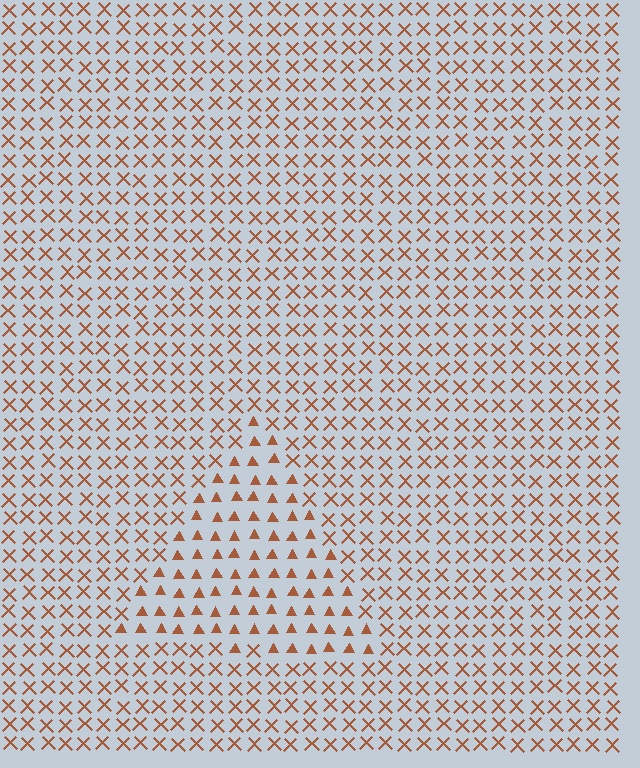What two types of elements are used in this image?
The image uses triangles inside the triangle region and X marks outside it.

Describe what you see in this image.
The image is filled with small brown elements arranged in a uniform grid. A triangle-shaped region contains triangles, while the surrounding area contains X marks. The boundary is defined purely by the change in element shape.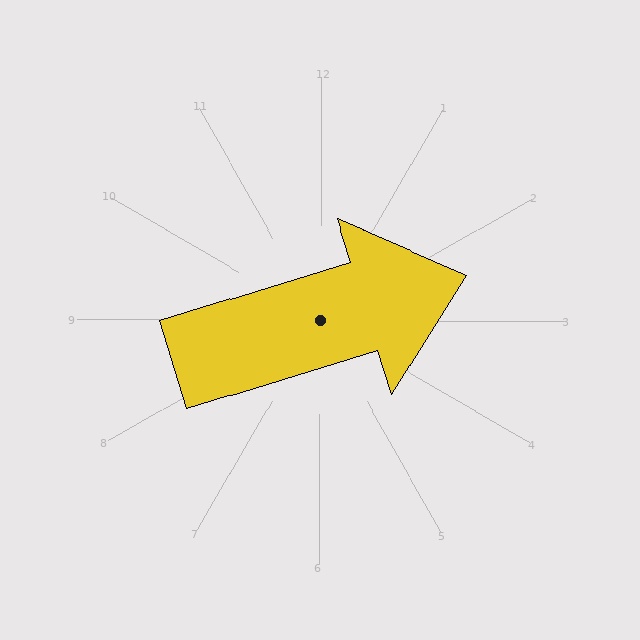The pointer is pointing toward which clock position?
Roughly 2 o'clock.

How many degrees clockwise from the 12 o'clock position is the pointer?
Approximately 73 degrees.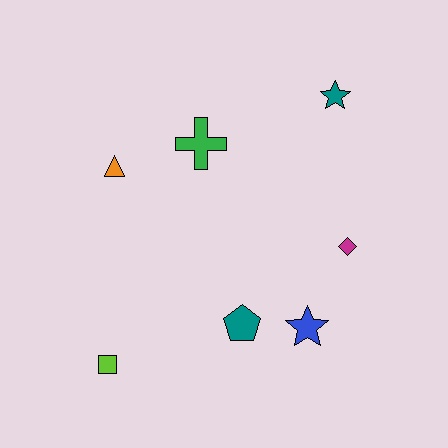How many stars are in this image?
There are 2 stars.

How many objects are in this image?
There are 7 objects.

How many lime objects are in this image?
There is 1 lime object.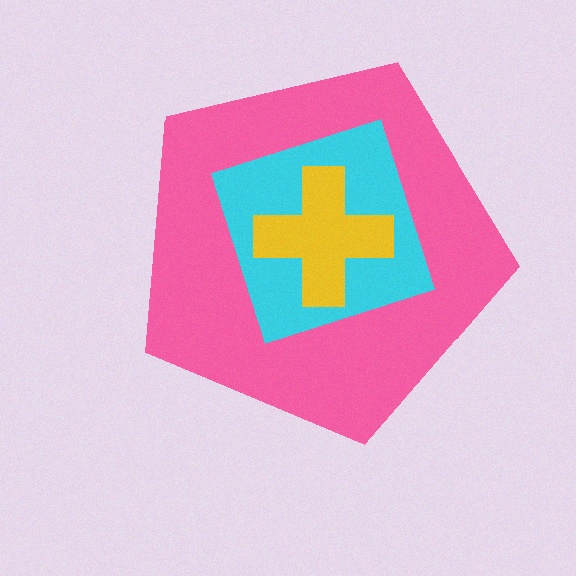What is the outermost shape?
The pink pentagon.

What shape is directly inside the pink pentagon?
The cyan square.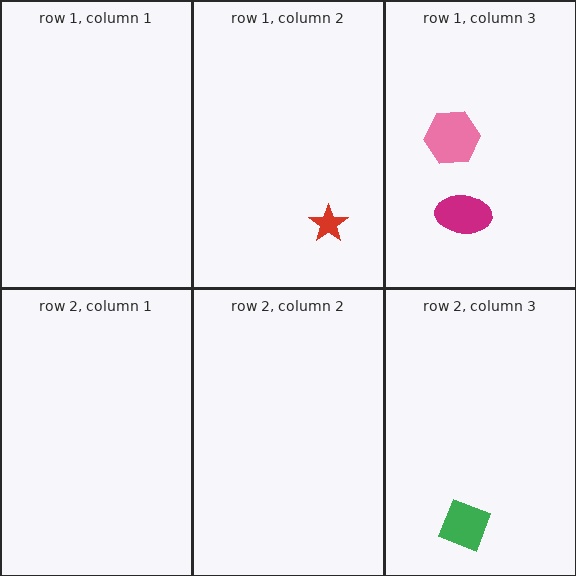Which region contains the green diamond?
The row 2, column 3 region.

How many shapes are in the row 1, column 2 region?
1.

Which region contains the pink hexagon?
The row 1, column 3 region.